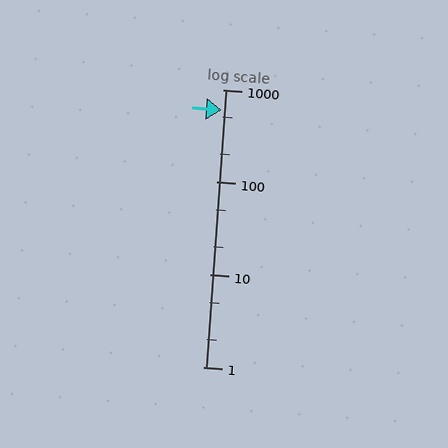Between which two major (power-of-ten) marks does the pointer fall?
The pointer is between 100 and 1000.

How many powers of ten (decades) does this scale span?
The scale spans 3 decades, from 1 to 1000.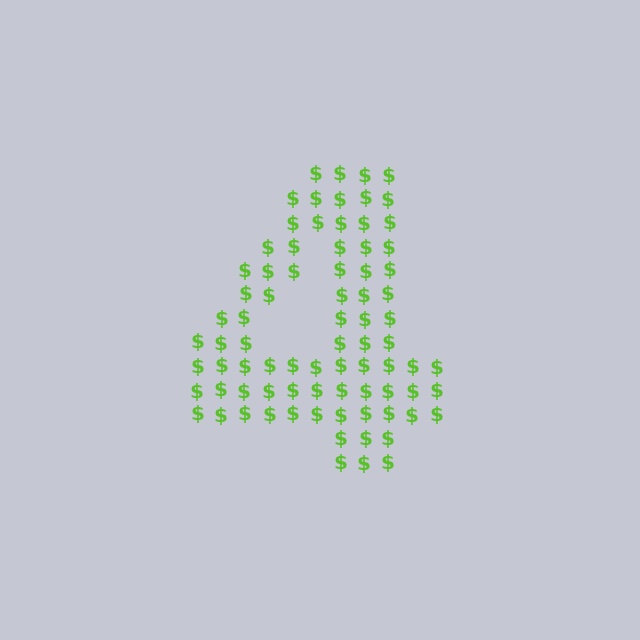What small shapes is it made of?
It is made of small dollar signs.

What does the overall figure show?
The overall figure shows the digit 4.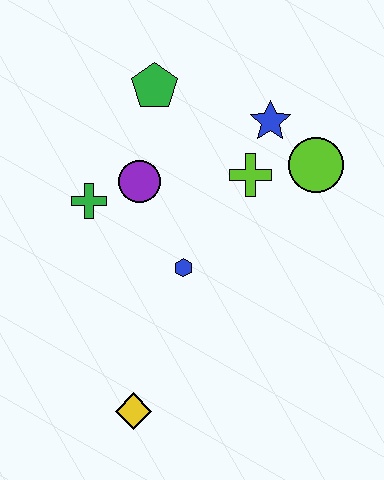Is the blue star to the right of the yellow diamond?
Yes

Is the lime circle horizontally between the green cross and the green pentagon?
No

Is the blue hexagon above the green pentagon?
No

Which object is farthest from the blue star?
The yellow diamond is farthest from the blue star.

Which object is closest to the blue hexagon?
The purple circle is closest to the blue hexagon.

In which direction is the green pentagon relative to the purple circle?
The green pentagon is above the purple circle.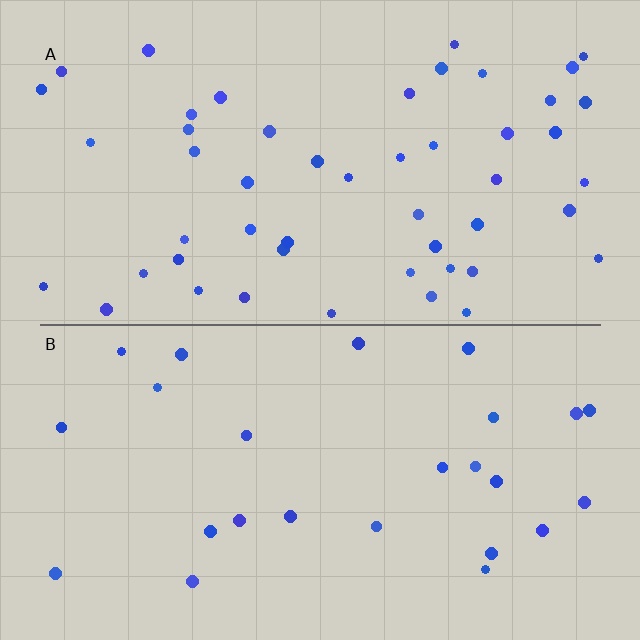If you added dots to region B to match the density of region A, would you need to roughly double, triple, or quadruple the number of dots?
Approximately double.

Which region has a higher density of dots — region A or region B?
A (the top).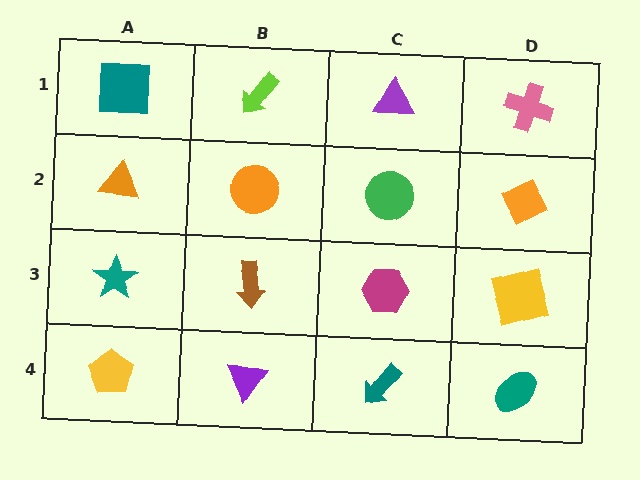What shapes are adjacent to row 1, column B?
An orange circle (row 2, column B), a teal square (row 1, column A), a purple triangle (row 1, column C).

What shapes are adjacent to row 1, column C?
A green circle (row 2, column C), a lime arrow (row 1, column B), a pink cross (row 1, column D).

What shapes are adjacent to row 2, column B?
A lime arrow (row 1, column B), a brown arrow (row 3, column B), an orange triangle (row 2, column A), a green circle (row 2, column C).